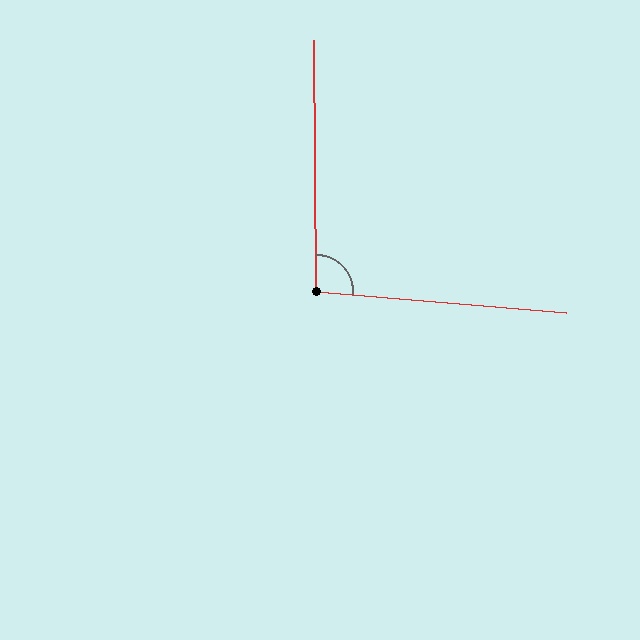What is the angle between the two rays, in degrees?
Approximately 95 degrees.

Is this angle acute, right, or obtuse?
It is obtuse.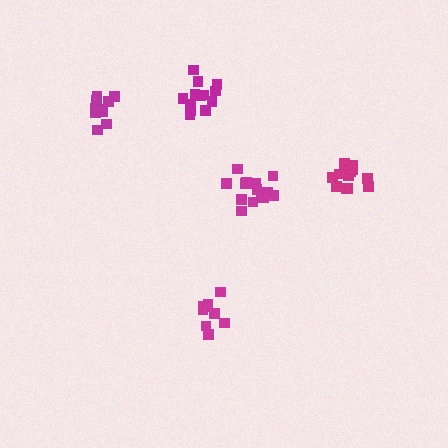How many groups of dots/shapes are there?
There are 5 groups.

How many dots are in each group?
Group 1: 11 dots, Group 2: 14 dots, Group 3: 14 dots, Group 4: 9 dots, Group 5: 13 dots (61 total).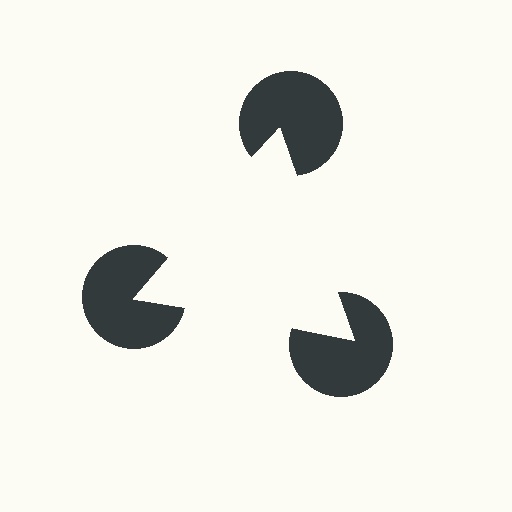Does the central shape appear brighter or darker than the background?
It typically appears slightly brighter than the background, even though no actual brightness change is drawn.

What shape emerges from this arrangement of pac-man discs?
An illusory triangle — its edges are inferred from the aligned wedge cuts in the pac-man discs, not physically drawn.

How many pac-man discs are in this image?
There are 3 — one at each vertex of the illusory triangle.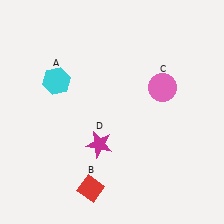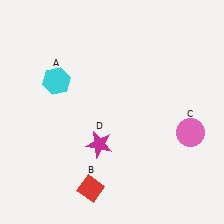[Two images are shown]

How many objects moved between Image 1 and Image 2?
1 object moved between the two images.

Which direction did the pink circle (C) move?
The pink circle (C) moved down.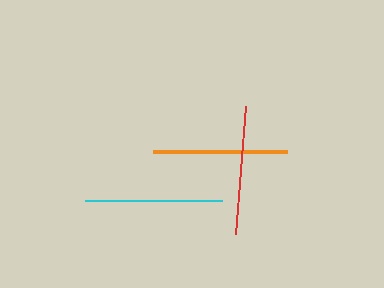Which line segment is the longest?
The cyan line is the longest at approximately 137 pixels.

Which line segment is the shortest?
The red line is the shortest at approximately 129 pixels.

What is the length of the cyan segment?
The cyan segment is approximately 137 pixels long.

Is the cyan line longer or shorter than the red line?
The cyan line is longer than the red line.